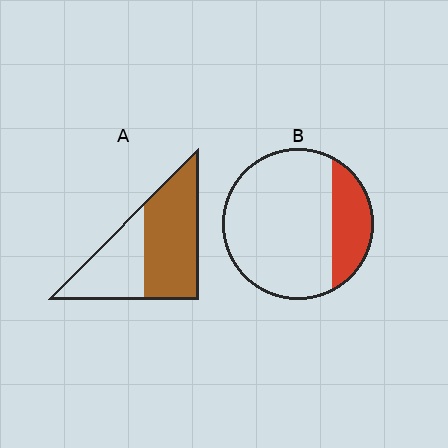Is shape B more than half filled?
No.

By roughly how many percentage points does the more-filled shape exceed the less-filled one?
By roughly 35 percentage points (A over B).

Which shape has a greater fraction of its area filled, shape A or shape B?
Shape A.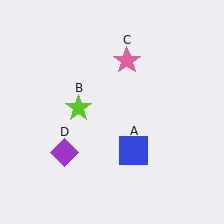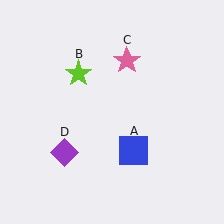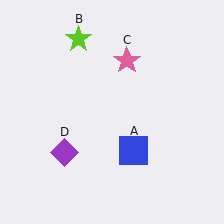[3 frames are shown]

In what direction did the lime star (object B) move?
The lime star (object B) moved up.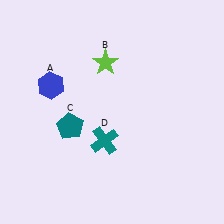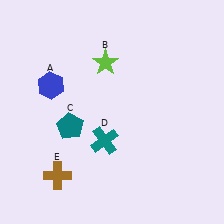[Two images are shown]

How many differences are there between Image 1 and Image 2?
There is 1 difference between the two images.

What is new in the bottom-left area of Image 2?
A brown cross (E) was added in the bottom-left area of Image 2.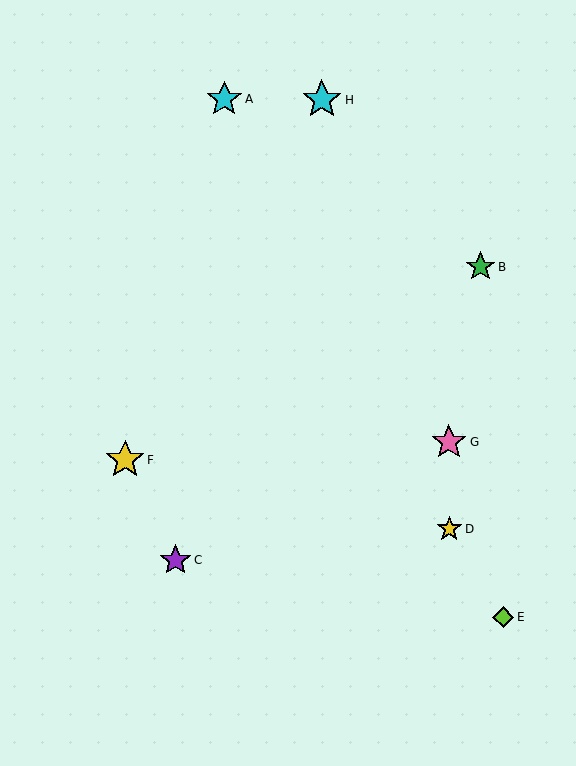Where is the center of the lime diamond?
The center of the lime diamond is at (503, 617).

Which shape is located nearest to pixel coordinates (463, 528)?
The yellow star (labeled D) at (449, 529) is nearest to that location.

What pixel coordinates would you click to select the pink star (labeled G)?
Click at (449, 442) to select the pink star G.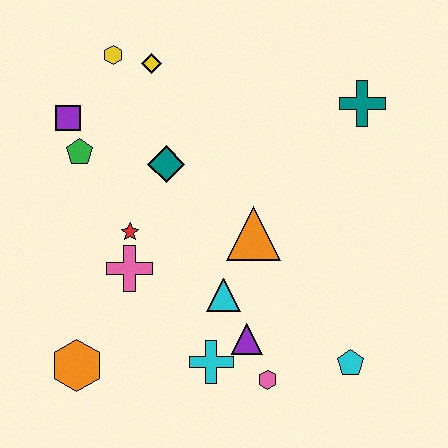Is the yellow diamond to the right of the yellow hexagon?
Yes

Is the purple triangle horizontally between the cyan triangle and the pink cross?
No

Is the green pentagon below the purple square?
Yes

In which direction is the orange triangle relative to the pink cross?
The orange triangle is to the right of the pink cross.